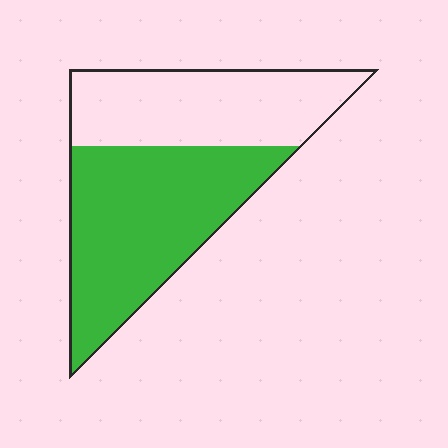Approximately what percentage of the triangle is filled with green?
Approximately 55%.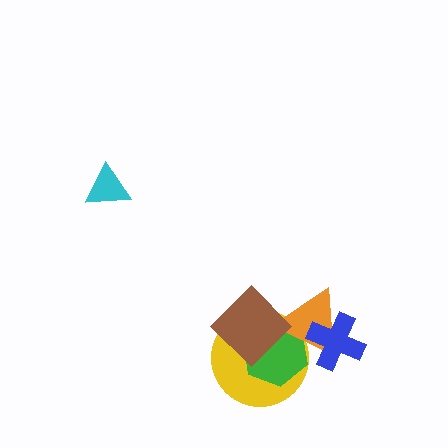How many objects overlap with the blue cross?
1 object overlaps with the blue cross.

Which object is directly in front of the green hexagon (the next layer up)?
The orange triangle is directly in front of the green hexagon.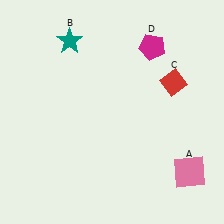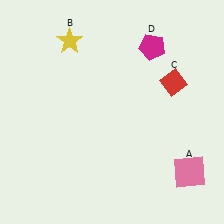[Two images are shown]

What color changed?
The star (B) changed from teal in Image 1 to yellow in Image 2.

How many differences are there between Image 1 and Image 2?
There is 1 difference between the two images.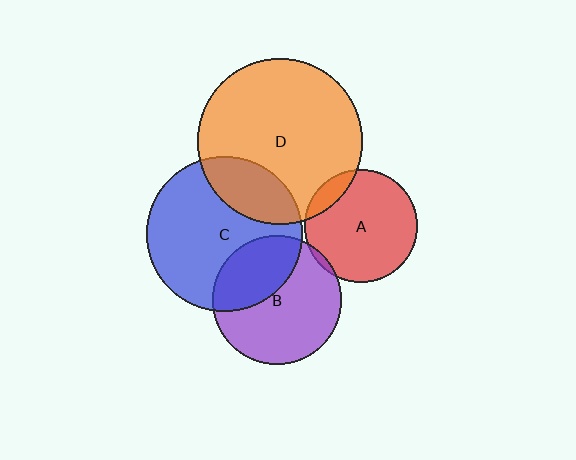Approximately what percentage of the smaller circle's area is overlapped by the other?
Approximately 10%.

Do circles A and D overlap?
Yes.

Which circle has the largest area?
Circle D (orange).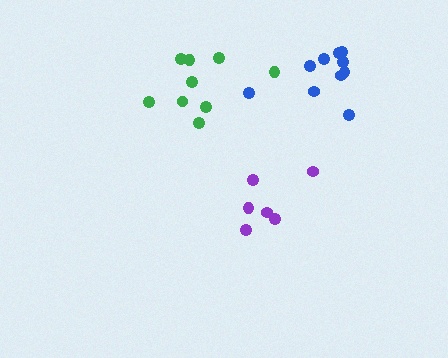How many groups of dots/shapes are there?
There are 3 groups.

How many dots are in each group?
Group 1: 10 dots, Group 2: 9 dots, Group 3: 6 dots (25 total).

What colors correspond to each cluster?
The clusters are colored: blue, green, purple.